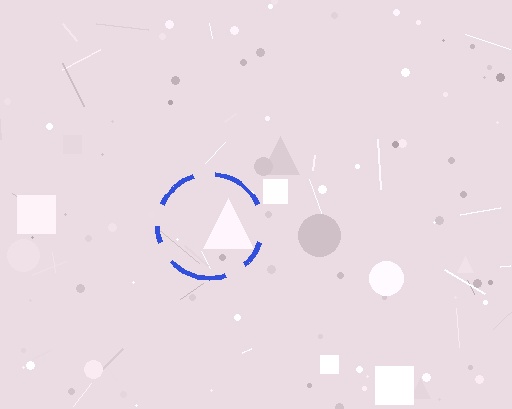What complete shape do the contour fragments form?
The contour fragments form a circle.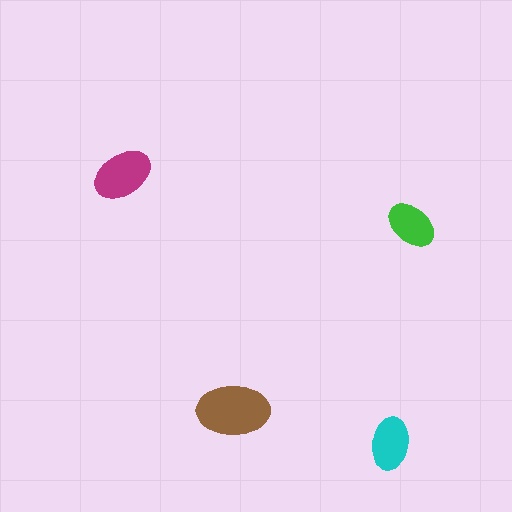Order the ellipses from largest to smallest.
the brown one, the magenta one, the cyan one, the green one.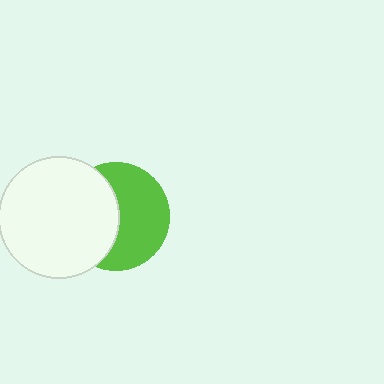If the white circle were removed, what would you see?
You would see the complete lime circle.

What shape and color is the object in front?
The object in front is a white circle.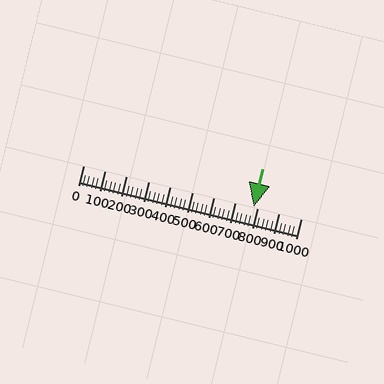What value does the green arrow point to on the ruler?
The green arrow points to approximately 785.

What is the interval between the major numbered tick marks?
The major tick marks are spaced 100 units apart.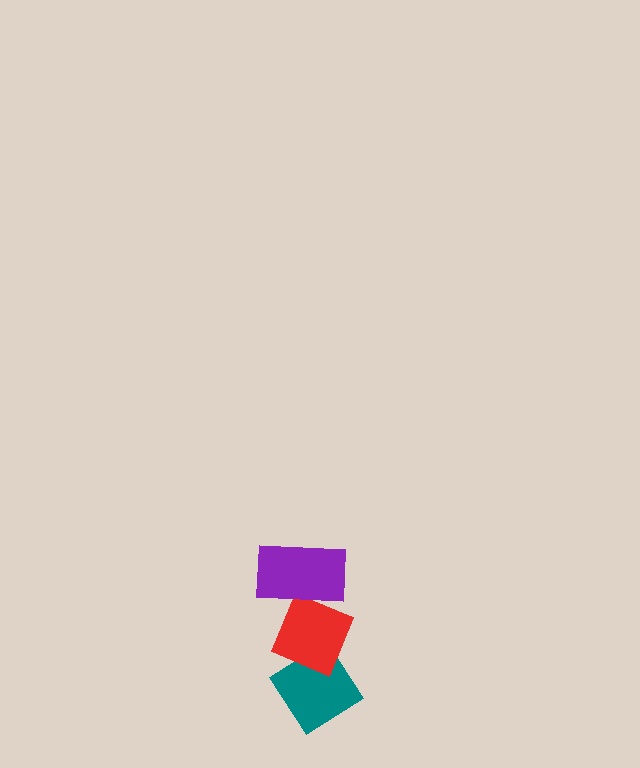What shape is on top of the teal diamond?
The red diamond is on top of the teal diamond.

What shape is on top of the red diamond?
The purple rectangle is on top of the red diamond.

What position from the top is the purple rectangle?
The purple rectangle is 1st from the top.